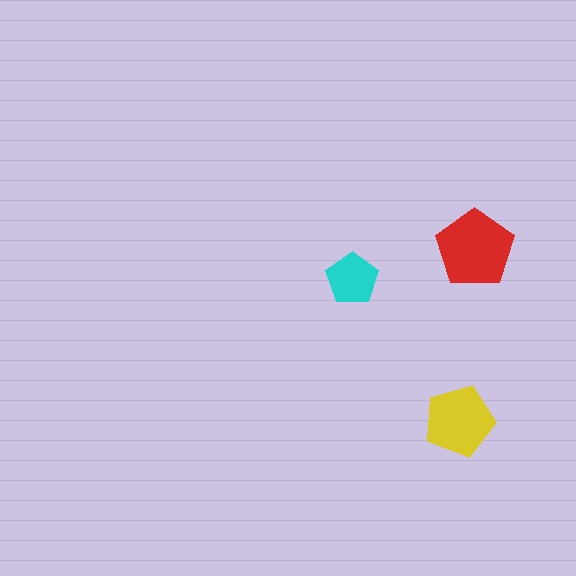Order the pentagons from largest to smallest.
the red one, the yellow one, the cyan one.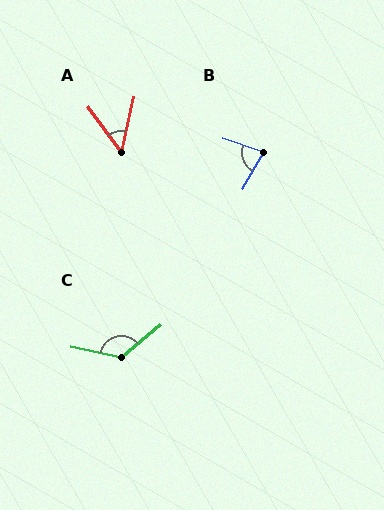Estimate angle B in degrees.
Approximately 79 degrees.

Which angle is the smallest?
A, at approximately 49 degrees.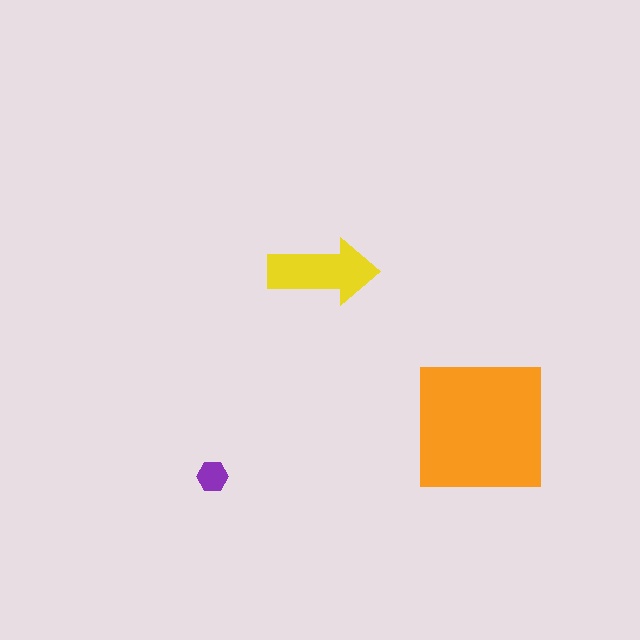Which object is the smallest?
The purple hexagon.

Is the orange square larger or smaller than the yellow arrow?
Larger.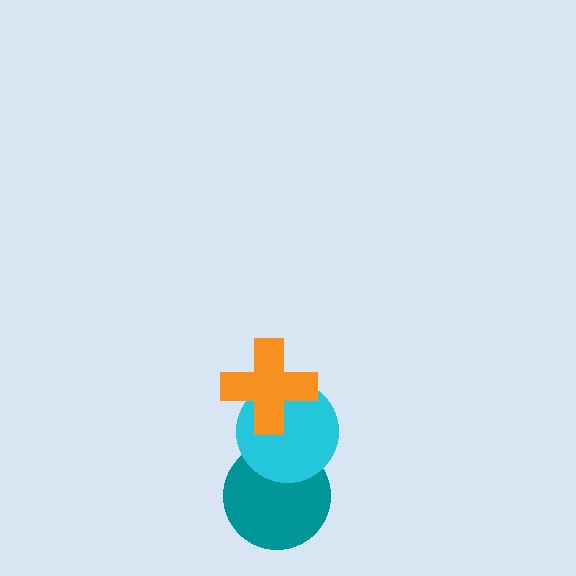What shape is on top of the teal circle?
The cyan circle is on top of the teal circle.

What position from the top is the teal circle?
The teal circle is 3rd from the top.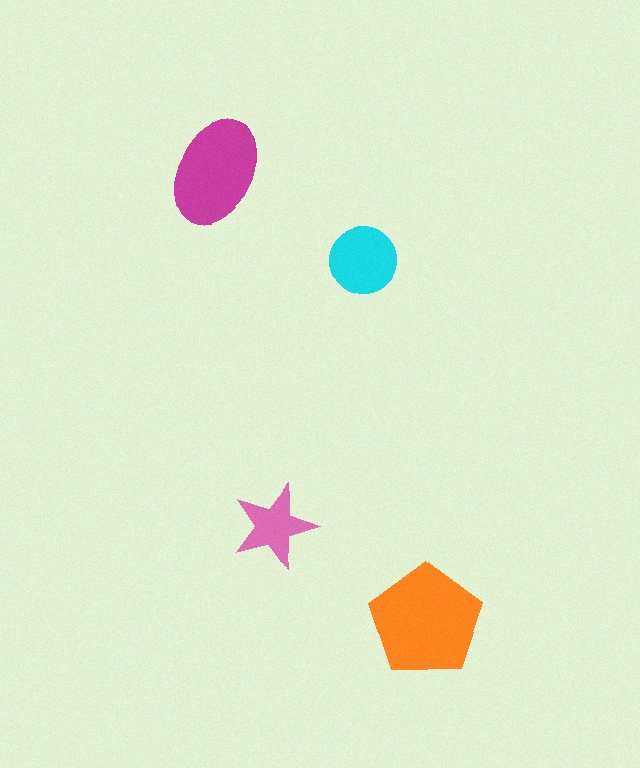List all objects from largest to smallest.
The orange pentagon, the magenta ellipse, the cyan circle, the pink star.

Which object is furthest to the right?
The orange pentagon is rightmost.